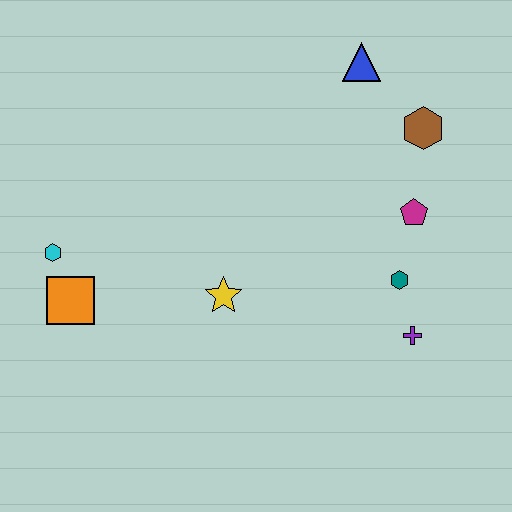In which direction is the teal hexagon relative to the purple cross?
The teal hexagon is above the purple cross.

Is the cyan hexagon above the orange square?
Yes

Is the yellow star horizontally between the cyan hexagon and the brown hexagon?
Yes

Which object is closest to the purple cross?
The teal hexagon is closest to the purple cross.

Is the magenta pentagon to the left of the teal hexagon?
No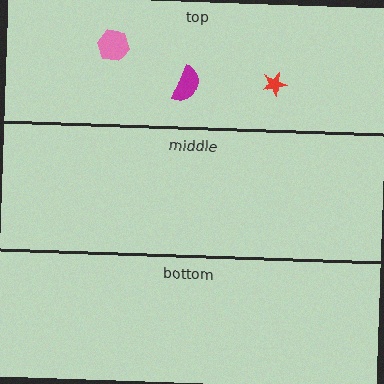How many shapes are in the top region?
3.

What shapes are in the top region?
The pink hexagon, the red star, the magenta semicircle.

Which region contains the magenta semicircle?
The top region.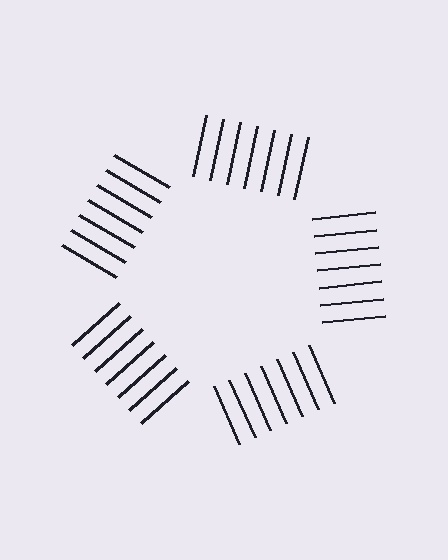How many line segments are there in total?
35 — 7 along each of the 5 edges.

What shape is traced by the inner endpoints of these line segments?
An illusory pentagon — the line segments terminate on its edges but no continuous stroke is drawn.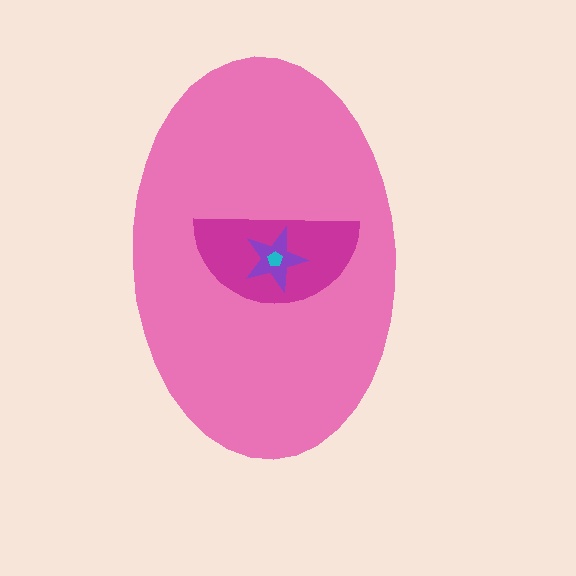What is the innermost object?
The cyan pentagon.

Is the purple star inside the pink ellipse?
Yes.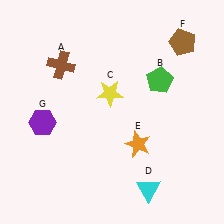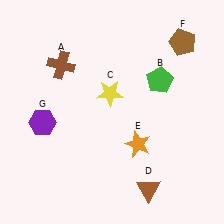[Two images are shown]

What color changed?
The triangle (D) changed from cyan in Image 1 to brown in Image 2.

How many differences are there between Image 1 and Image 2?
There is 1 difference between the two images.